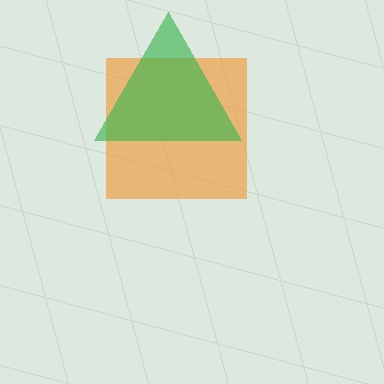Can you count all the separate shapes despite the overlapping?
Yes, there are 2 separate shapes.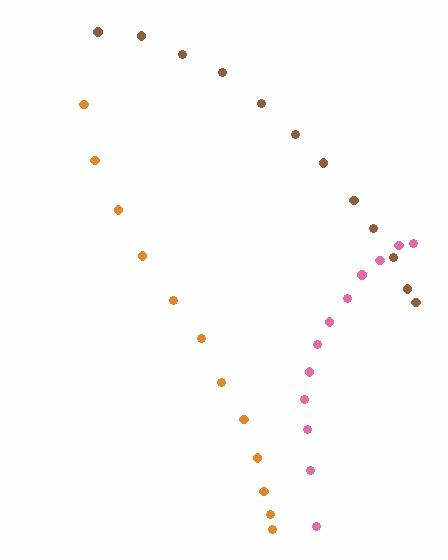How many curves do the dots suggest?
There are 3 distinct paths.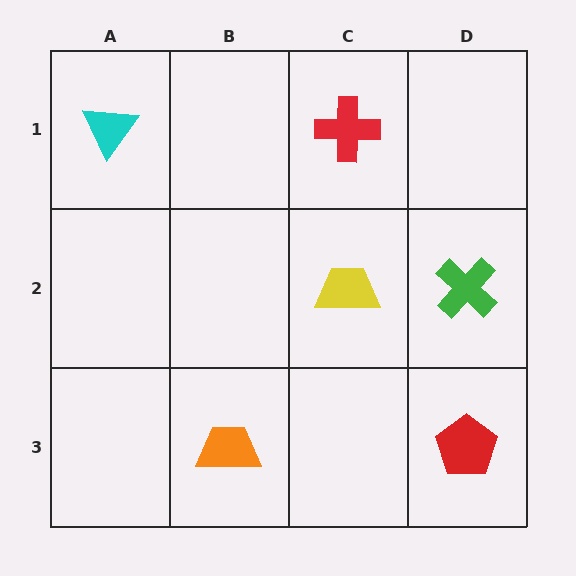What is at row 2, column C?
A yellow trapezoid.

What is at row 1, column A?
A cyan triangle.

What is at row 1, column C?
A red cross.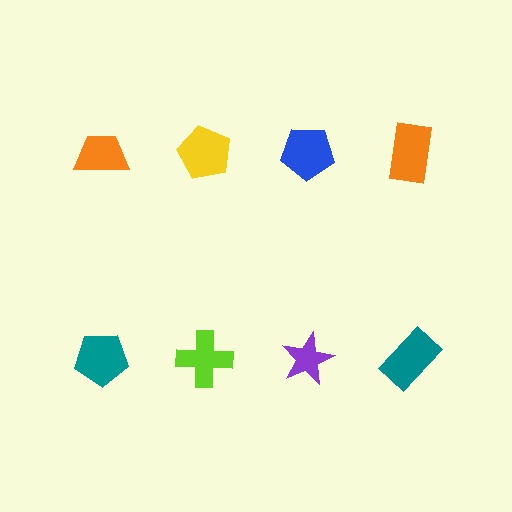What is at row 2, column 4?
A teal rectangle.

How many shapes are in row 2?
4 shapes.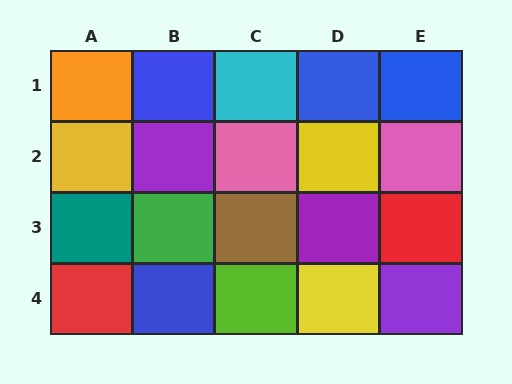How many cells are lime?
1 cell is lime.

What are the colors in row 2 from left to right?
Yellow, purple, pink, yellow, pink.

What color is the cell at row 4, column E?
Purple.